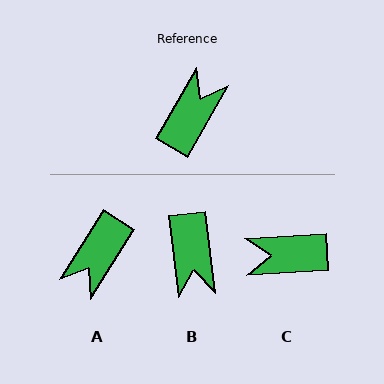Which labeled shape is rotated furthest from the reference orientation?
A, about 177 degrees away.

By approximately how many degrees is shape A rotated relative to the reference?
Approximately 177 degrees counter-clockwise.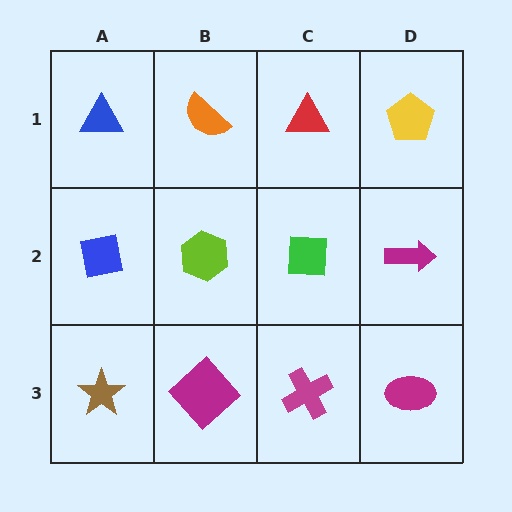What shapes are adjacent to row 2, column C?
A red triangle (row 1, column C), a magenta cross (row 3, column C), a lime hexagon (row 2, column B), a magenta arrow (row 2, column D).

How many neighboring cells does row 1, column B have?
3.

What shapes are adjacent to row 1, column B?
A lime hexagon (row 2, column B), a blue triangle (row 1, column A), a red triangle (row 1, column C).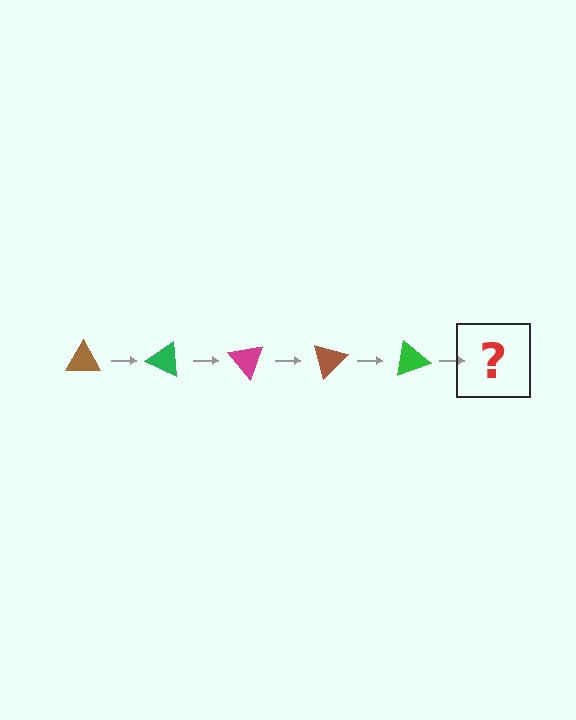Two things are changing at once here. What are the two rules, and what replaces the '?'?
The two rules are that it rotates 25 degrees each step and the color cycles through brown, green, and magenta. The '?' should be a magenta triangle, rotated 125 degrees from the start.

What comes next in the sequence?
The next element should be a magenta triangle, rotated 125 degrees from the start.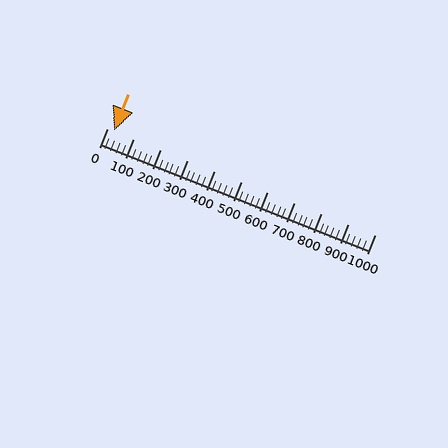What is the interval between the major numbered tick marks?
The major tick marks are spaced 100 units apart.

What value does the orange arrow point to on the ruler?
The orange arrow points to approximately 26.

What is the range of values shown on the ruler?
The ruler shows values from 0 to 1000.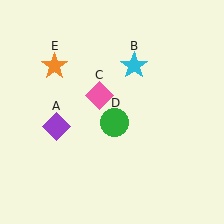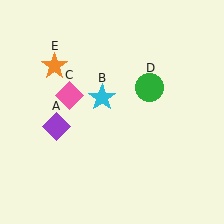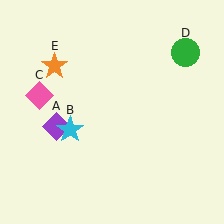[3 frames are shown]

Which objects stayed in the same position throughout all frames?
Purple diamond (object A) and orange star (object E) remained stationary.